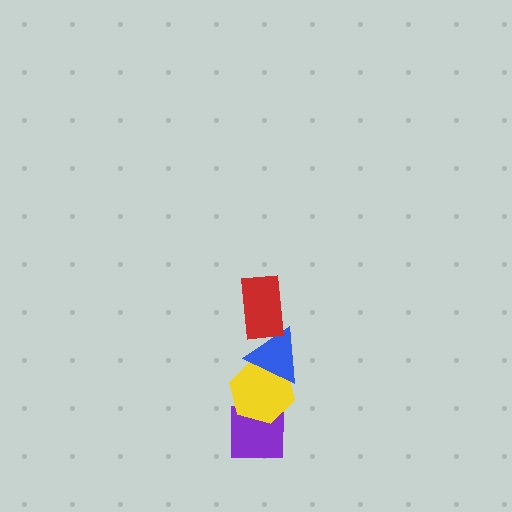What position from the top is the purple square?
The purple square is 4th from the top.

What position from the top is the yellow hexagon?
The yellow hexagon is 3rd from the top.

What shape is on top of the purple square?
The yellow hexagon is on top of the purple square.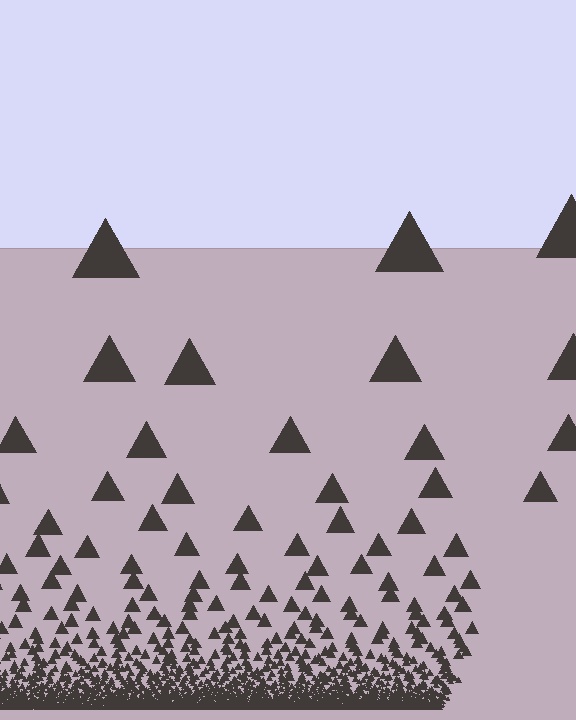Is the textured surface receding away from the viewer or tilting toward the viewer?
The surface appears to tilt toward the viewer. Texture elements get larger and sparser toward the top.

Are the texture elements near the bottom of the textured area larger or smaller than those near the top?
Smaller. The gradient is inverted — elements near the bottom are smaller and denser.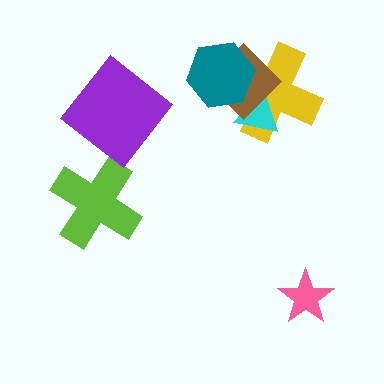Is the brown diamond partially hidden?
Yes, it is partially covered by another shape.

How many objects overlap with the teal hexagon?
3 objects overlap with the teal hexagon.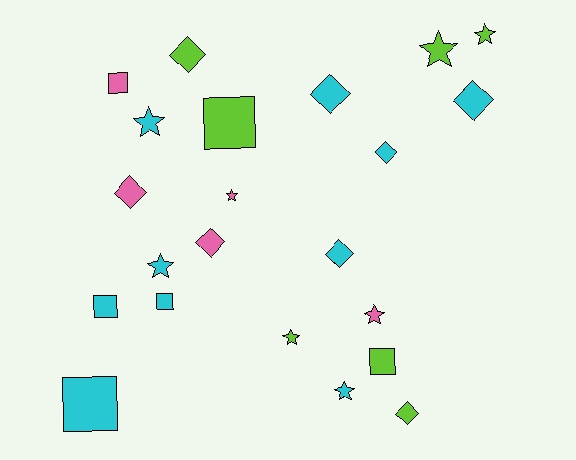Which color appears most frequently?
Cyan, with 10 objects.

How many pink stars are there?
There are 2 pink stars.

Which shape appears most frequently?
Diamond, with 8 objects.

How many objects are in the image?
There are 22 objects.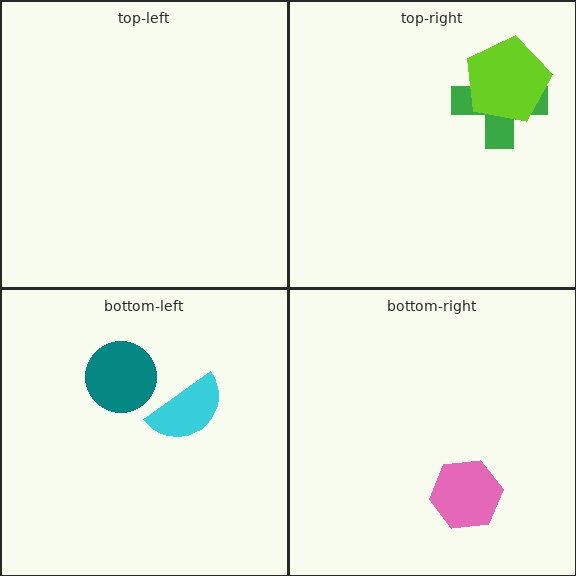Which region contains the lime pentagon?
The top-right region.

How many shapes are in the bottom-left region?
2.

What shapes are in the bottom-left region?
The cyan semicircle, the teal circle.